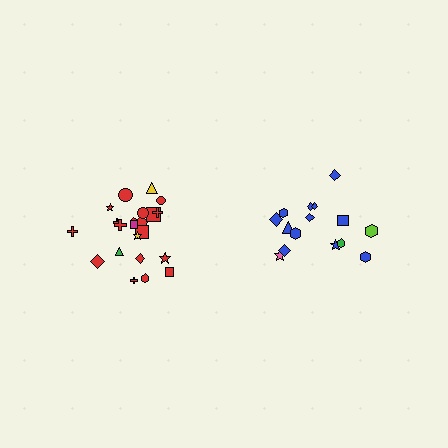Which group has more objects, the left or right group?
The left group.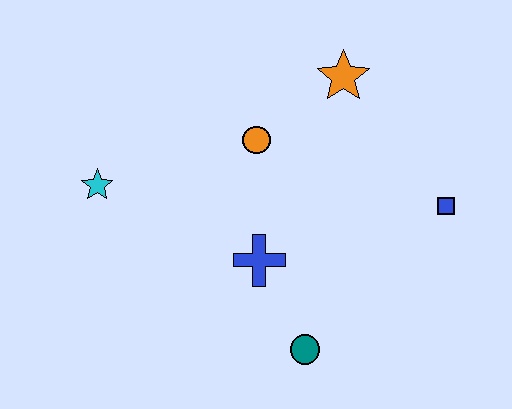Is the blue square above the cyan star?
No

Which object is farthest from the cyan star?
The blue square is farthest from the cyan star.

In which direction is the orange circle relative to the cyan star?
The orange circle is to the right of the cyan star.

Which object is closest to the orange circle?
The orange star is closest to the orange circle.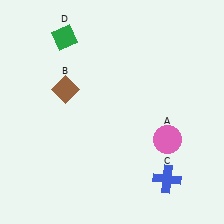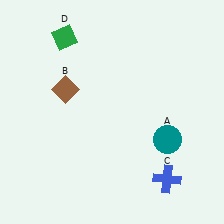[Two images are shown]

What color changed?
The circle (A) changed from pink in Image 1 to teal in Image 2.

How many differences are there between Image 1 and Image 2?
There is 1 difference between the two images.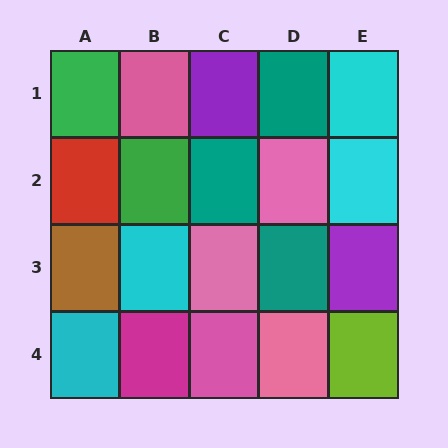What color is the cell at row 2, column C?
Teal.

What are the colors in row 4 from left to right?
Cyan, magenta, pink, pink, lime.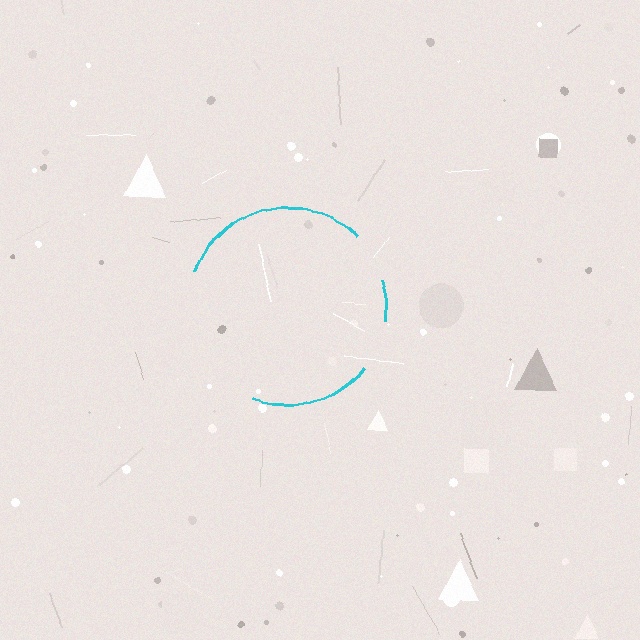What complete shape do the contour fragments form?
The contour fragments form a circle.